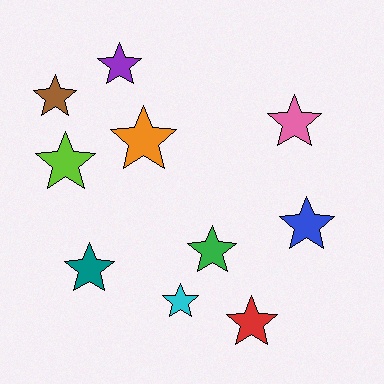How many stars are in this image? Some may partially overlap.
There are 10 stars.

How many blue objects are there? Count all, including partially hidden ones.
There is 1 blue object.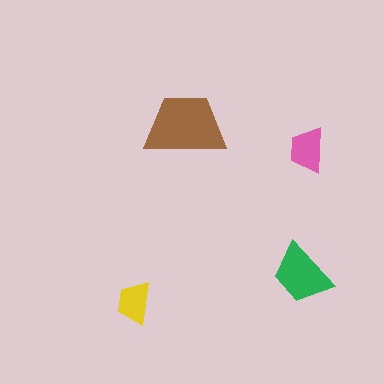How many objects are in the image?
There are 4 objects in the image.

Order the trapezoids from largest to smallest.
the brown one, the green one, the pink one, the yellow one.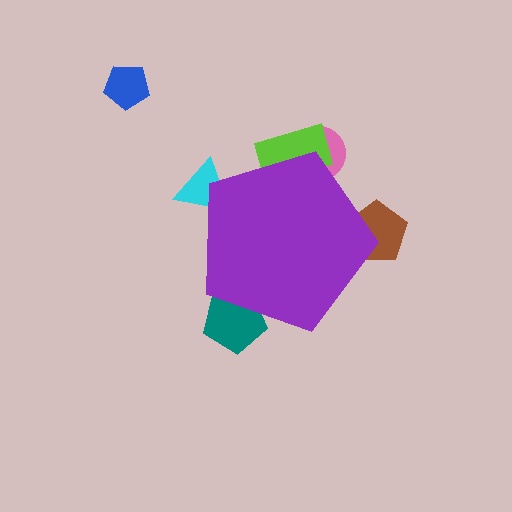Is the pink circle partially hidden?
Yes, the pink circle is partially hidden behind the purple pentagon.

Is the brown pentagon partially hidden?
Yes, the brown pentagon is partially hidden behind the purple pentagon.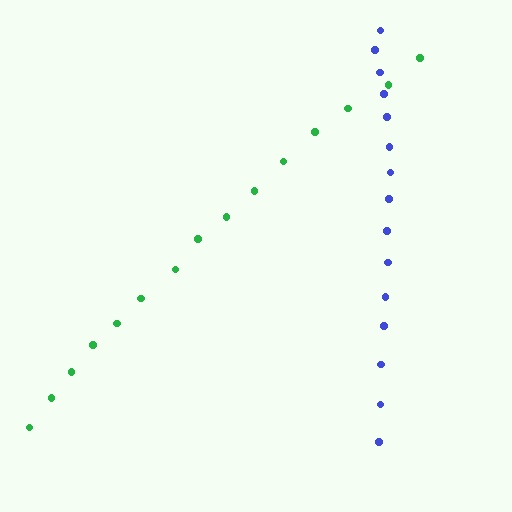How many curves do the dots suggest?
There are 2 distinct paths.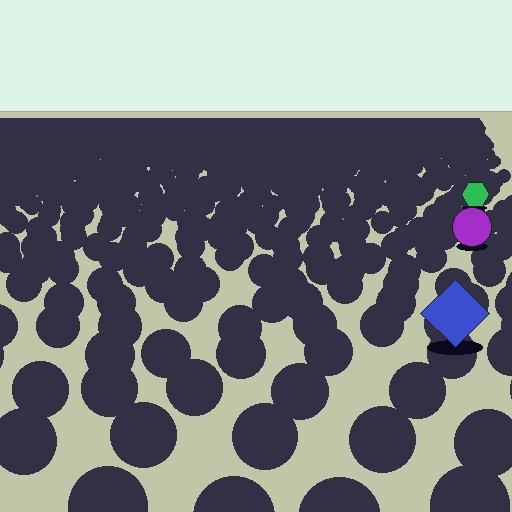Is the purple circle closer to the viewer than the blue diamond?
No. The blue diamond is closer — you can tell from the texture gradient: the ground texture is coarser near it.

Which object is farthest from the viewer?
The green hexagon is farthest from the viewer. It appears smaller and the ground texture around it is denser.